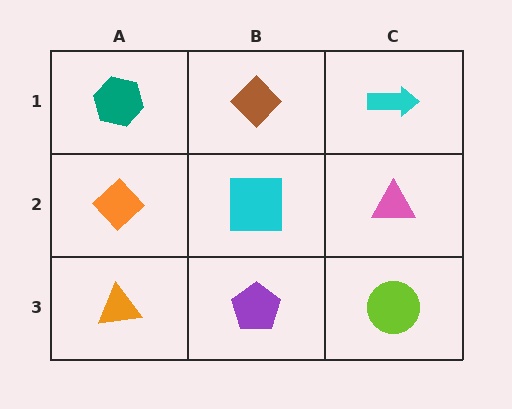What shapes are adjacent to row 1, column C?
A pink triangle (row 2, column C), a brown diamond (row 1, column B).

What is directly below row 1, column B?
A cyan square.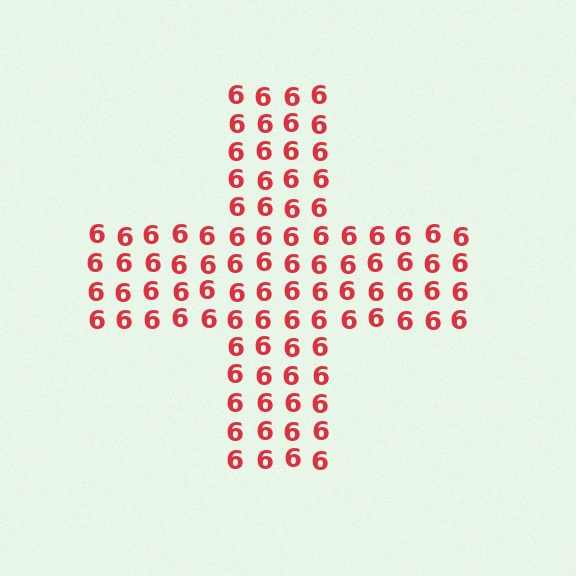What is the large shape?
The large shape is a cross.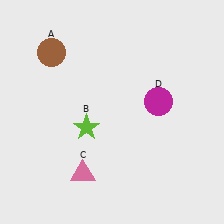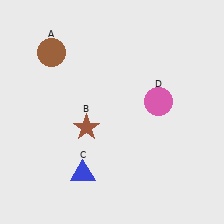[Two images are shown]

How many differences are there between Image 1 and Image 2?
There are 3 differences between the two images.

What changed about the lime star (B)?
In Image 1, B is lime. In Image 2, it changed to brown.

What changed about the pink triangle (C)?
In Image 1, C is pink. In Image 2, it changed to blue.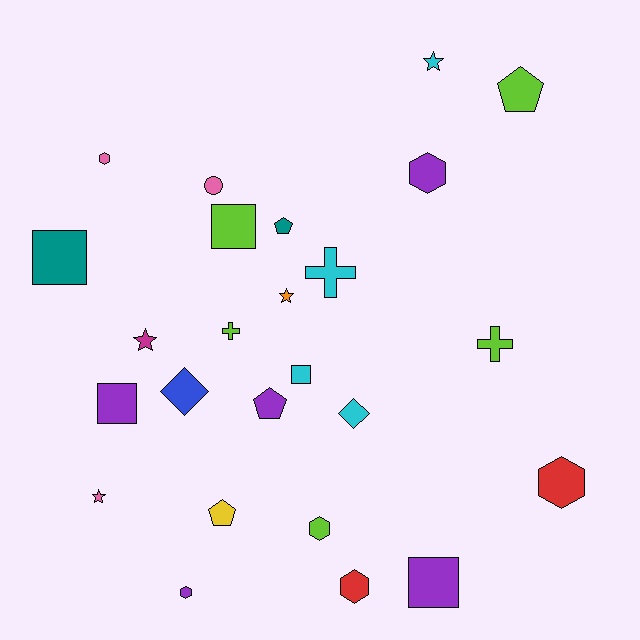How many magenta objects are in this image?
There is 1 magenta object.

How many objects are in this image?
There are 25 objects.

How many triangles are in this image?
There are no triangles.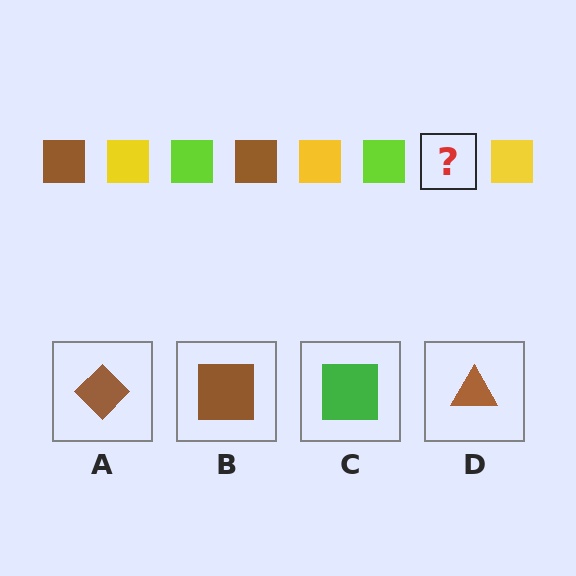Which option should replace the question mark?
Option B.